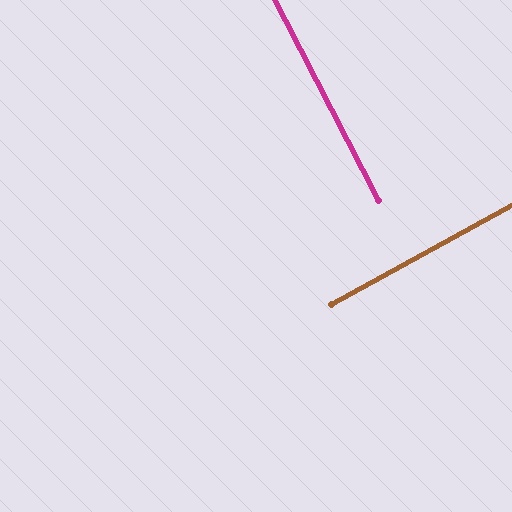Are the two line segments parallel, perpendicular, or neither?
Perpendicular — they meet at approximately 88°.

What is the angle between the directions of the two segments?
Approximately 88 degrees.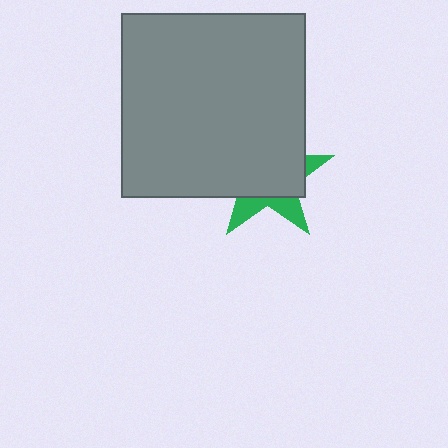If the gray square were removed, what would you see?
You would see the complete green star.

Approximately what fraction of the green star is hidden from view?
Roughly 69% of the green star is hidden behind the gray square.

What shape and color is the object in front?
The object in front is a gray square.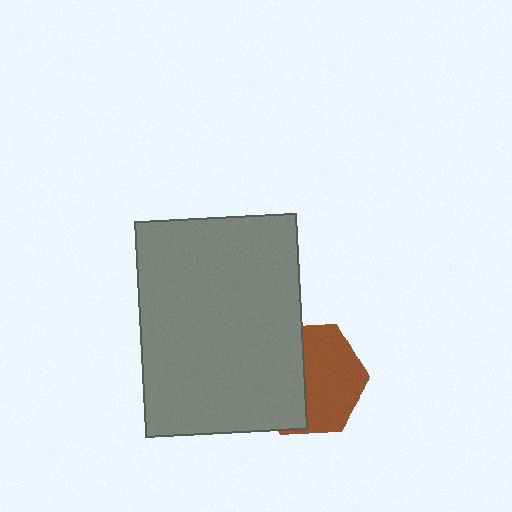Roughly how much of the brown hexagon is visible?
About half of it is visible (roughly 54%).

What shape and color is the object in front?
The object in front is a gray rectangle.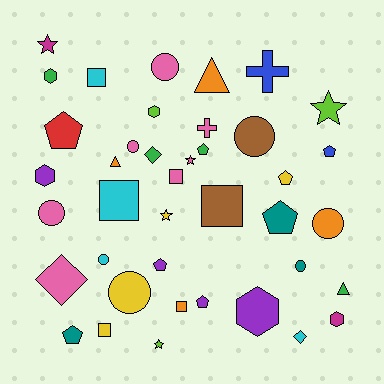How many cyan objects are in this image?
There are 4 cyan objects.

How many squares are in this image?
There are 6 squares.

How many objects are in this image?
There are 40 objects.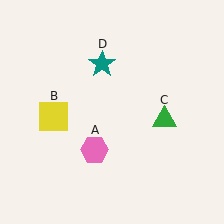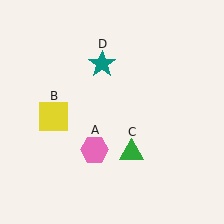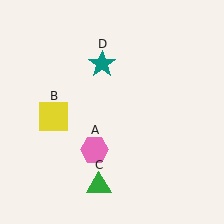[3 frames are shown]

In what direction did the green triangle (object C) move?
The green triangle (object C) moved down and to the left.